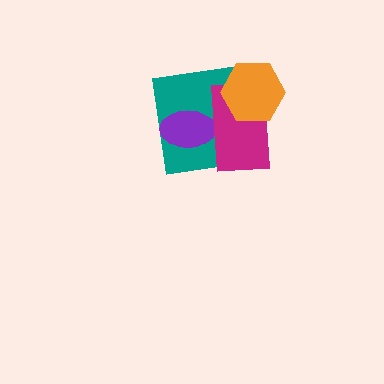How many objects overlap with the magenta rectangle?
3 objects overlap with the magenta rectangle.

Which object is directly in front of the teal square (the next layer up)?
The purple ellipse is directly in front of the teal square.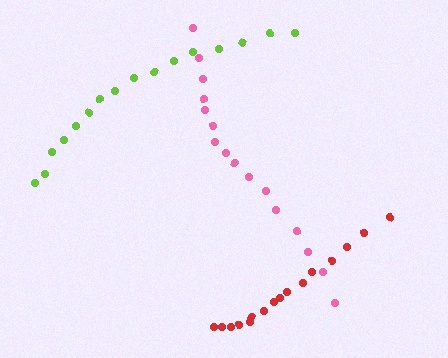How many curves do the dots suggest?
There are 3 distinct paths.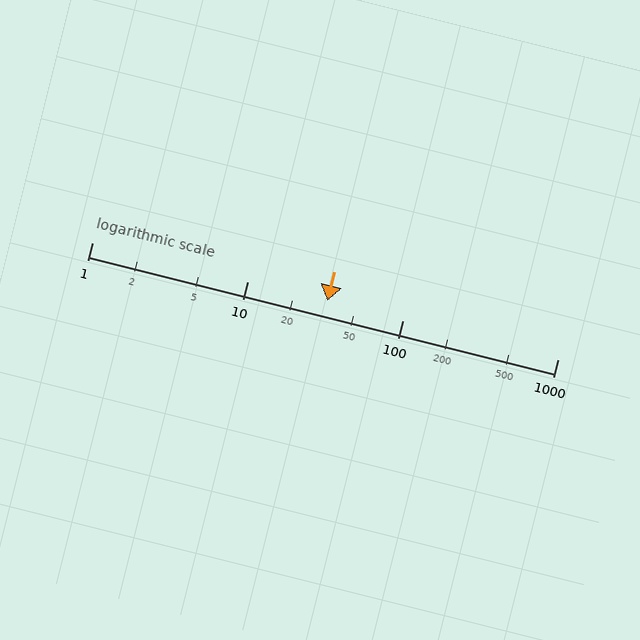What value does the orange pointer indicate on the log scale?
The pointer indicates approximately 33.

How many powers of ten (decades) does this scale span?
The scale spans 3 decades, from 1 to 1000.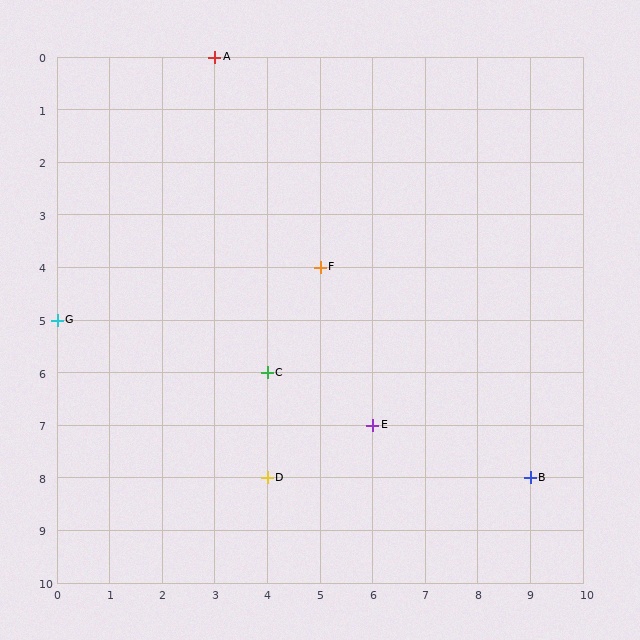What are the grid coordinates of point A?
Point A is at grid coordinates (3, 0).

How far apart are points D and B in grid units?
Points D and B are 5 columns apart.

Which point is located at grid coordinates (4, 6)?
Point C is at (4, 6).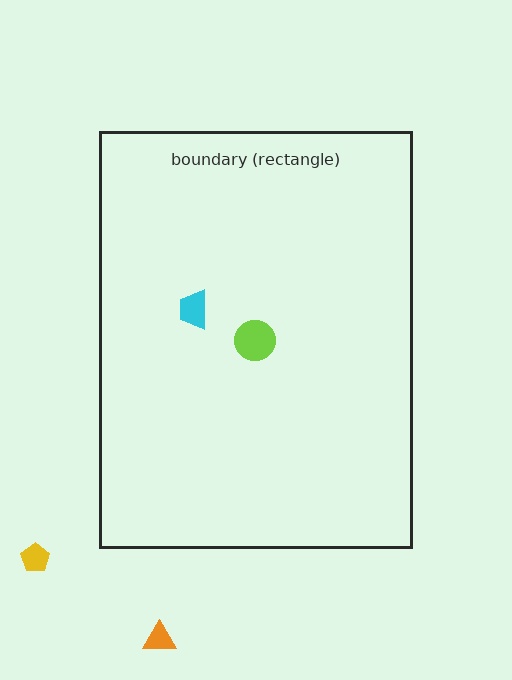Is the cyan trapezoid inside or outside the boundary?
Inside.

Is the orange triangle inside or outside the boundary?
Outside.